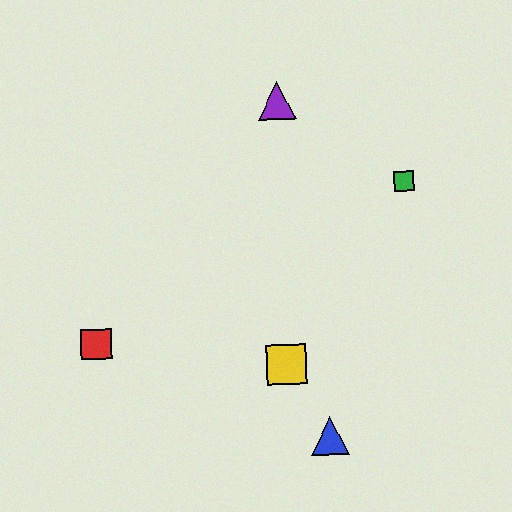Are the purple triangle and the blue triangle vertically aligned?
No, the purple triangle is at x≈277 and the blue triangle is at x≈330.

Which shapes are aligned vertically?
The yellow square, the purple triangle are aligned vertically.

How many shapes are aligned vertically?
2 shapes (the yellow square, the purple triangle) are aligned vertically.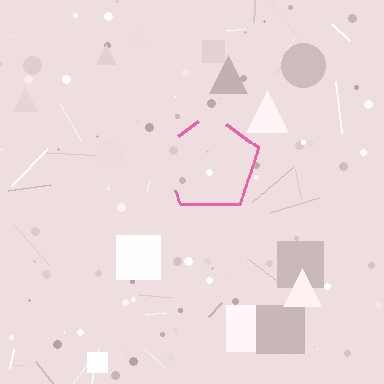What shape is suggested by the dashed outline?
The dashed outline suggests a pentagon.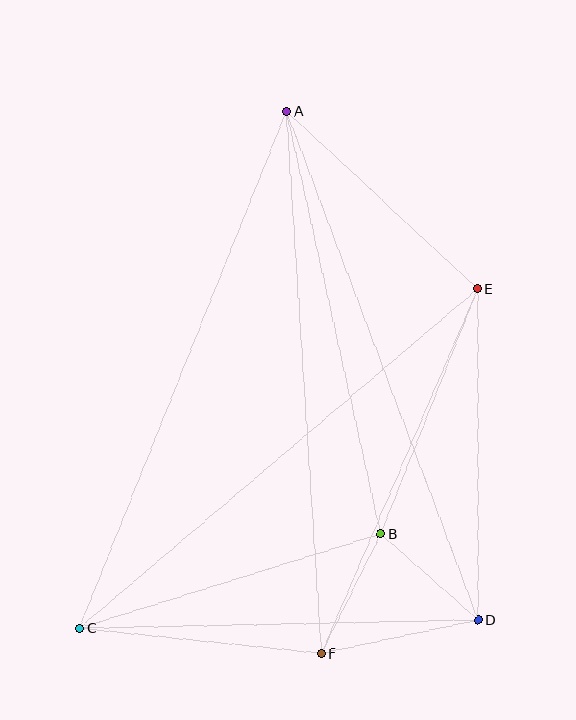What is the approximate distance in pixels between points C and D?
The distance between C and D is approximately 399 pixels.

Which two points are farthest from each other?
Points A and C are farthest from each other.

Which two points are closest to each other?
Points B and D are closest to each other.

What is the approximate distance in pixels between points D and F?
The distance between D and F is approximately 160 pixels.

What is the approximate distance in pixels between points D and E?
The distance between D and E is approximately 331 pixels.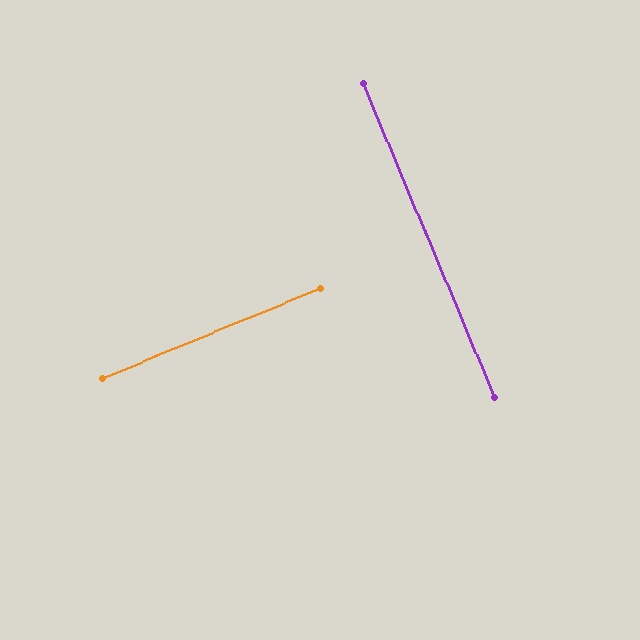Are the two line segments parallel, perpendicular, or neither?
Perpendicular — they meet at approximately 90°.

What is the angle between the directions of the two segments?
Approximately 90 degrees.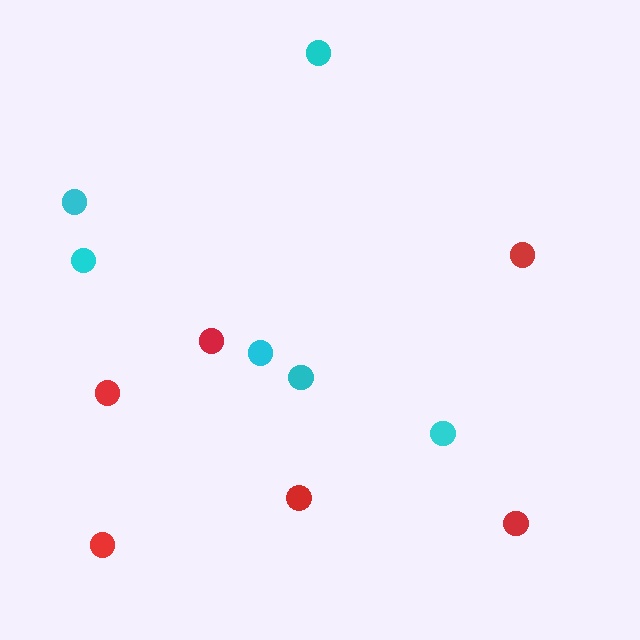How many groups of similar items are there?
There are 2 groups: one group of cyan circles (6) and one group of red circles (6).